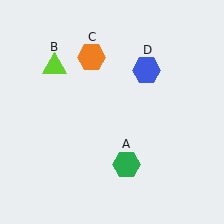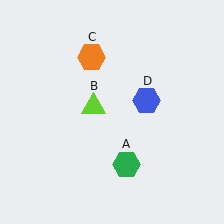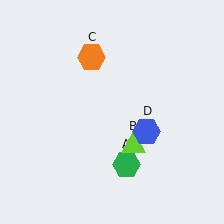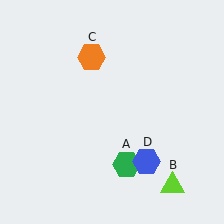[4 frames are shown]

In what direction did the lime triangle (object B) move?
The lime triangle (object B) moved down and to the right.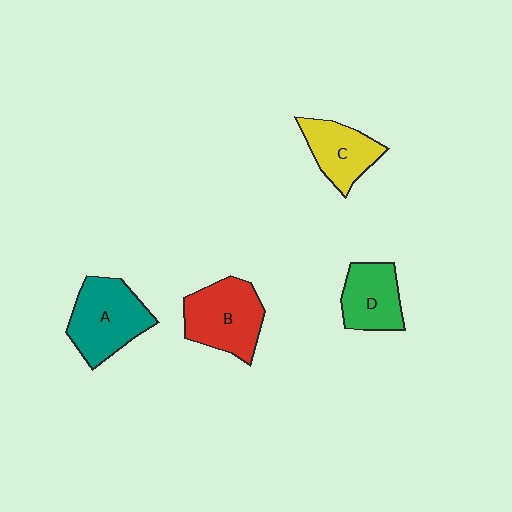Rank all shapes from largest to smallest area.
From largest to smallest: A (teal), B (red), C (yellow), D (green).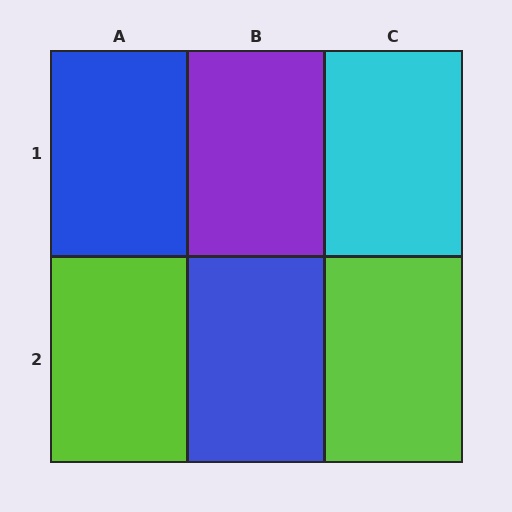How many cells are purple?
1 cell is purple.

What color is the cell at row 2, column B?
Blue.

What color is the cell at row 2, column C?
Lime.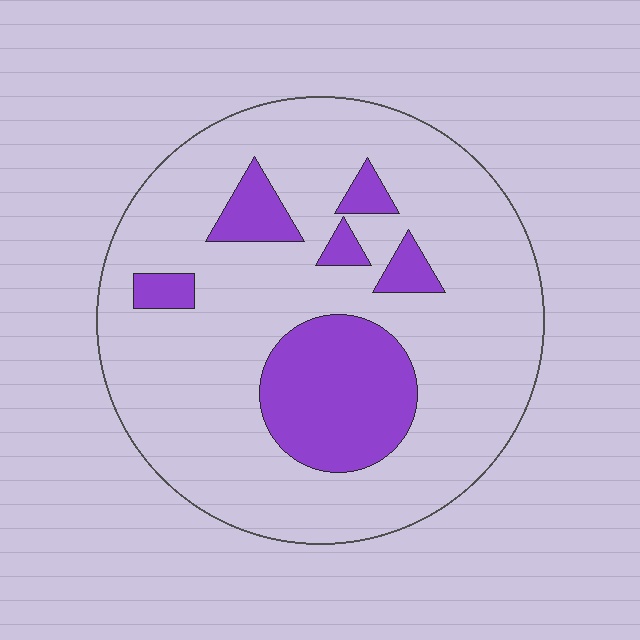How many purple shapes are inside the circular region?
6.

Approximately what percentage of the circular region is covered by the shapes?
Approximately 20%.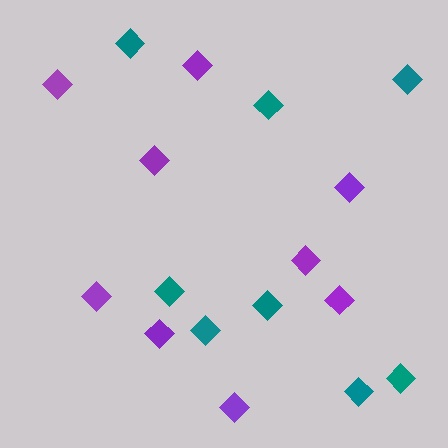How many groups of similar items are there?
There are 2 groups: one group of teal diamonds (8) and one group of purple diamonds (9).